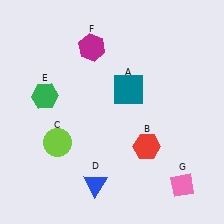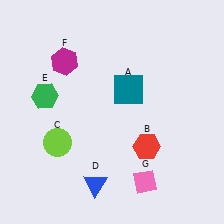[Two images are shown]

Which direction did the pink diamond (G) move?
The pink diamond (G) moved left.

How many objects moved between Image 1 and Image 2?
2 objects moved between the two images.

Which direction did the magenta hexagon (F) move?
The magenta hexagon (F) moved left.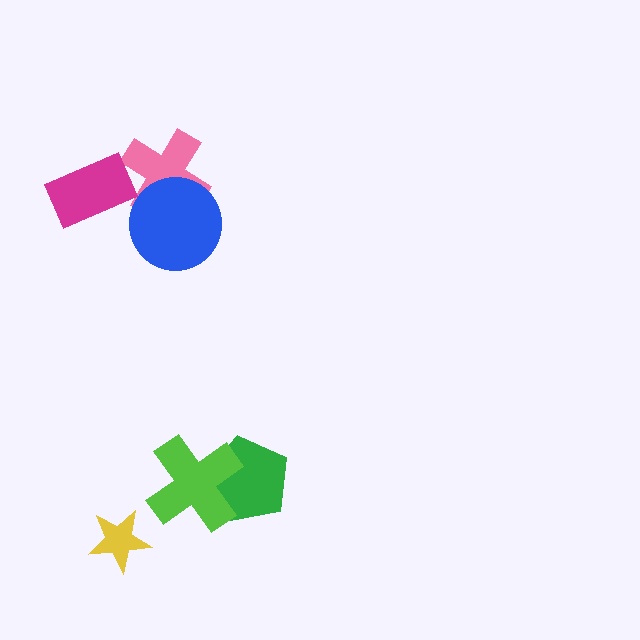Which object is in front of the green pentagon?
The lime cross is in front of the green pentagon.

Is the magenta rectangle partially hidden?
No, no other shape covers it.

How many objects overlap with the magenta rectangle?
1 object overlaps with the magenta rectangle.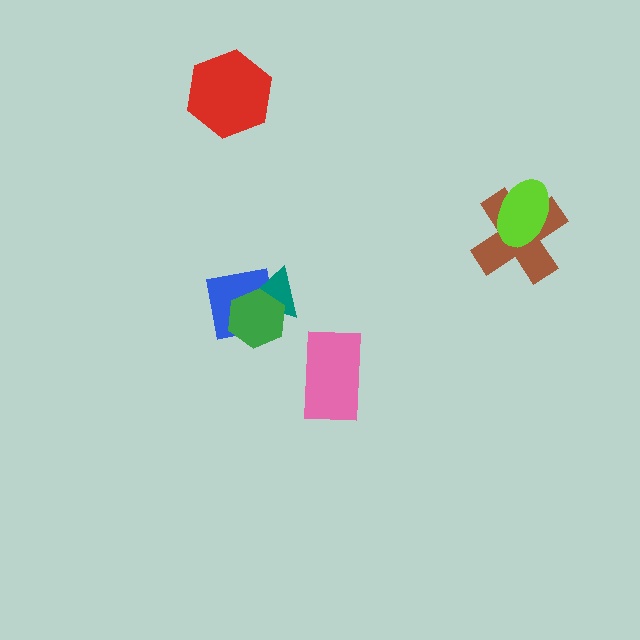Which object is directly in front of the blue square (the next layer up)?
The teal triangle is directly in front of the blue square.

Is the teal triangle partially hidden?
Yes, it is partially covered by another shape.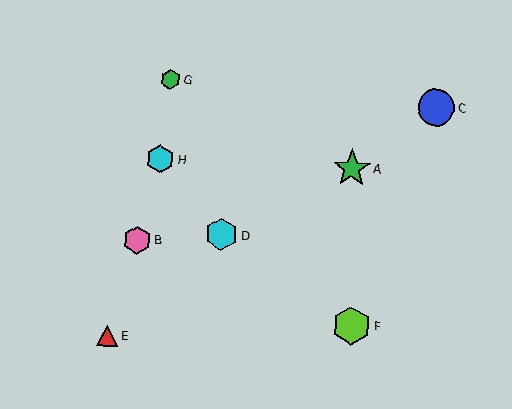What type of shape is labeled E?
Shape E is a red triangle.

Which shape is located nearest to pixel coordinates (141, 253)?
The pink hexagon (labeled B) at (137, 240) is nearest to that location.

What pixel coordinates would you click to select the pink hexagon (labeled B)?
Click at (137, 240) to select the pink hexagon B.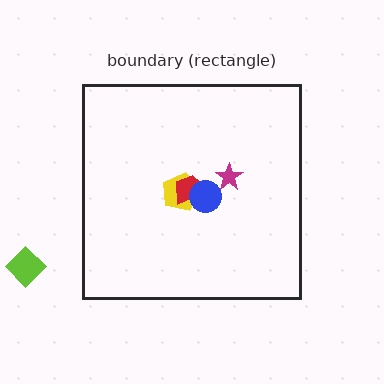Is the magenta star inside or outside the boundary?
Inside.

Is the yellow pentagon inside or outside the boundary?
Inside.